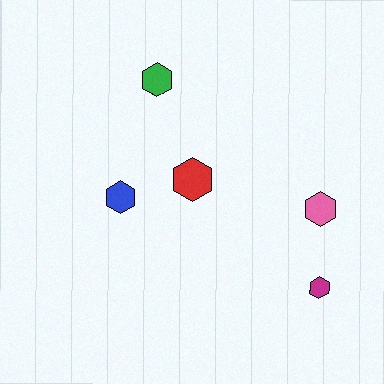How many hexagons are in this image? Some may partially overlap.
There are 5 hexagons.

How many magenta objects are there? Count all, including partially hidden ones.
There is 1 magenta object.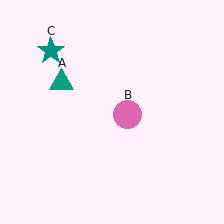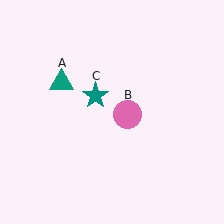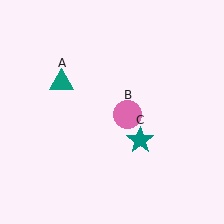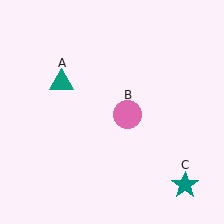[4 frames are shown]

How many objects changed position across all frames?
1 object changed position: teal star (object C).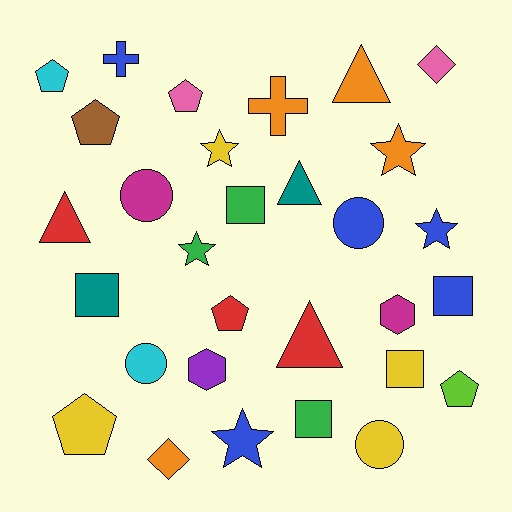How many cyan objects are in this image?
There are 2 cyan objects.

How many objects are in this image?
There are 30 objects.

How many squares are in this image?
There are 5 squares.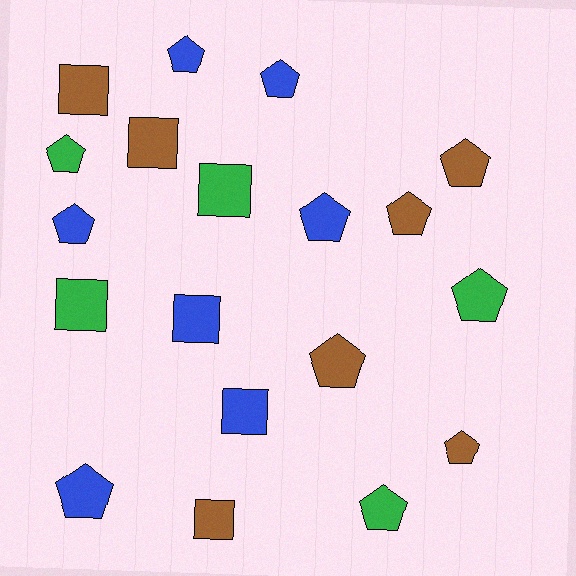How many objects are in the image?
There are 19 objects.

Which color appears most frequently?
Brown, with 7 objects.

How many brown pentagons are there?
There are 4 brown pentagons.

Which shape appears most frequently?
Pentagon, with 12 objects.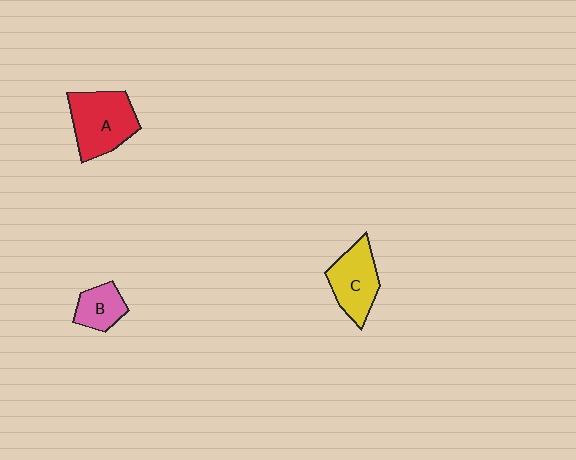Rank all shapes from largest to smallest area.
From largest to smallest: A (red), C (yellow), B (pink).